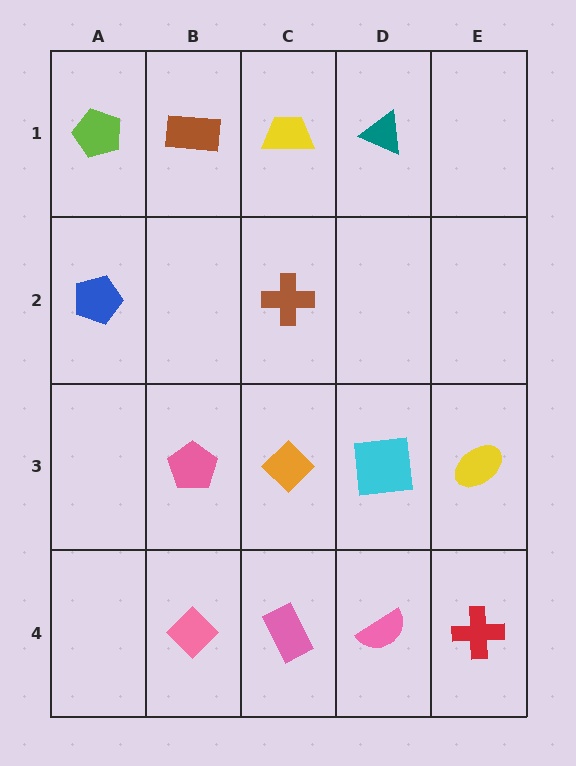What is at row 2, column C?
A brown cross.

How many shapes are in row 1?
4 shapes.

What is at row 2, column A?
A blue pentagon.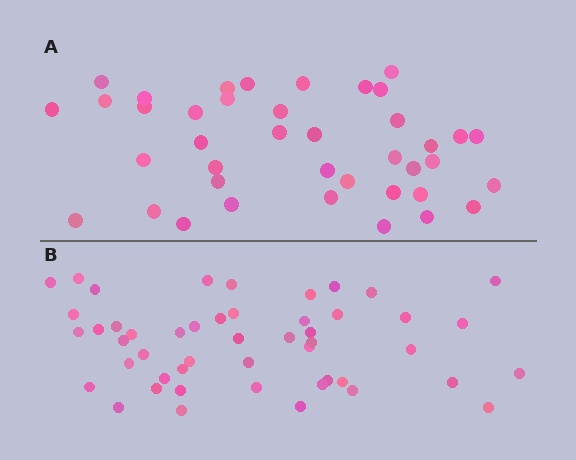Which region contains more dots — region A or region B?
Region B (the bottom region) has more dots.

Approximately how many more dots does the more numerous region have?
Region B has roughly 8 or so more dots than region A.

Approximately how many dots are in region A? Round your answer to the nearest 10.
About 40 dots.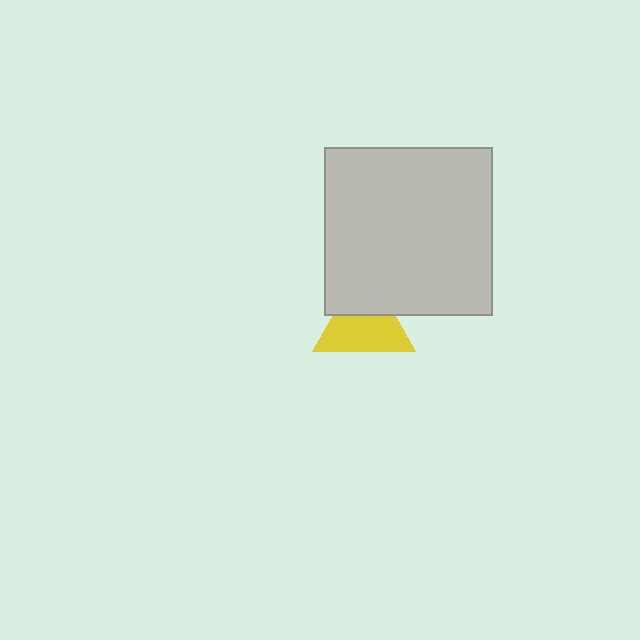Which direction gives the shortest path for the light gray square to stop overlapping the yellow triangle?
Moving up gives the shortest separation.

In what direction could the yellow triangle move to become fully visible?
The yellow triangle could move down. That would shift it out from behind the light gray square entirely.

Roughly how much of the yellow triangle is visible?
About half of it is visible (roughly 64%).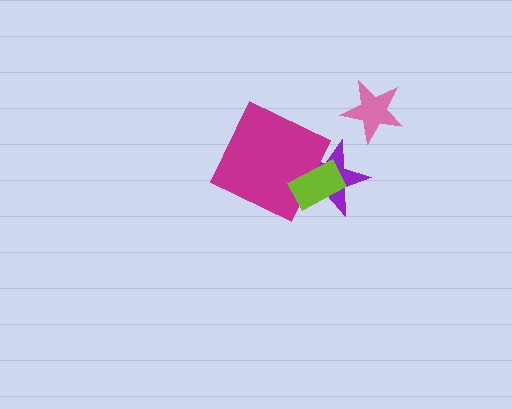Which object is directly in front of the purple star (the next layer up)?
The magenta square is directly in front of the purple star.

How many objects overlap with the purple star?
2 objects overlap with the purple star.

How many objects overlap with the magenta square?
2 objects overlap with the magenta square.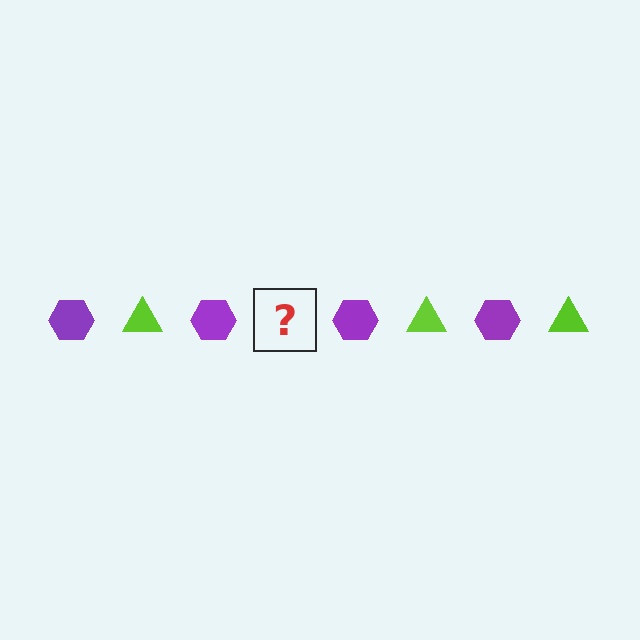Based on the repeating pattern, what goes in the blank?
The blank should be a lime triangle.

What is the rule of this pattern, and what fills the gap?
The rule is that the pattern alternates between purple hexagon and lime triangle. The gap should be filled with a lime triangle.